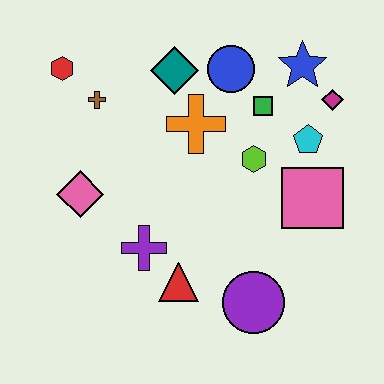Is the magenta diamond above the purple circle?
Yes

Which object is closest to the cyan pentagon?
The magenta diamond is closest to the cyan pentagon.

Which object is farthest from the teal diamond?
The purple circle is farthest from the teal diamond.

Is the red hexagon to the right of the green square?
No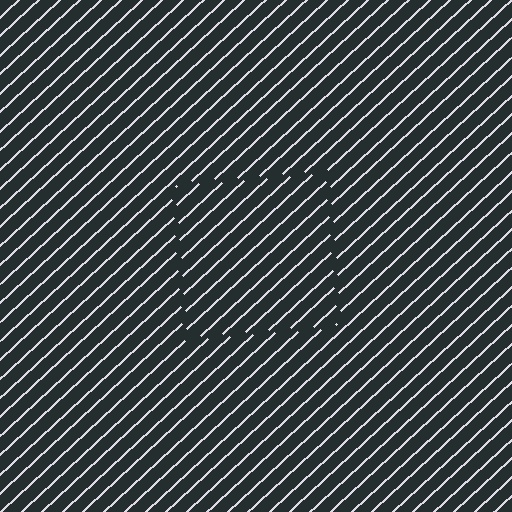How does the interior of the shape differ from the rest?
The interior of the shape contains the same grating, shifted by half a period — the contour is defined by the phase discontinuity where line-ends from the inner and outer gratings abut.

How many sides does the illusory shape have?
4 sides — the line-ends trace a square.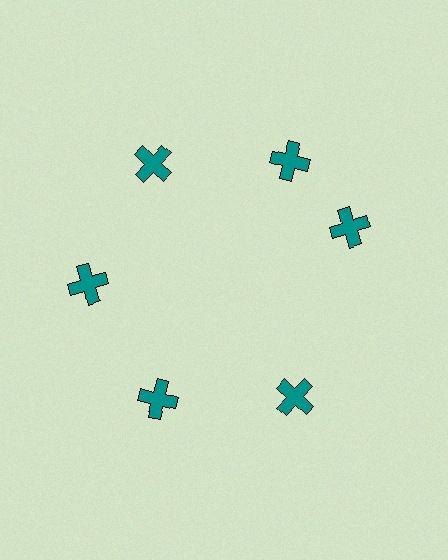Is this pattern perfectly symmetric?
No. The 6 teal crosses are arranged in a ring, but one element near the 3 o'clock position is rotated out of alignment along the ring, breaking the 6-fold rotational symmetry.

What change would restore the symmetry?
The symmetry would be restored by rotating it back into even spacing with its neighbors so that all 6 crosses sit at equal angles and equal distance from the center.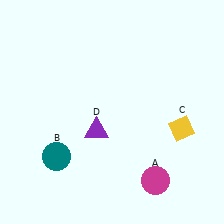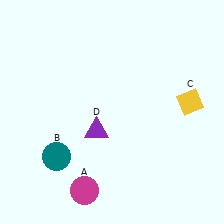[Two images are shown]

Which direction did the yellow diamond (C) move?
The yellow diamond (C) moved up.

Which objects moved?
The objects that moved are: the magenta circle (A), the yellow diamond (C).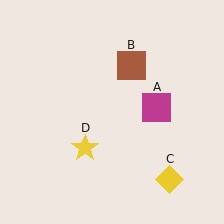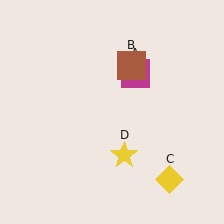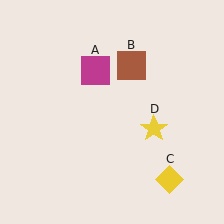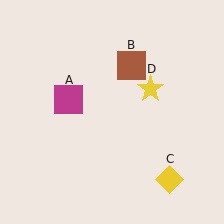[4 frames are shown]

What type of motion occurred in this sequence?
The magenta square (object A), yellow star (object D) rotated counterclockwise around the center of the scene.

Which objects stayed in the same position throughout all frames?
Brown square (object B) and yellow diamond (object C) remained stationary.